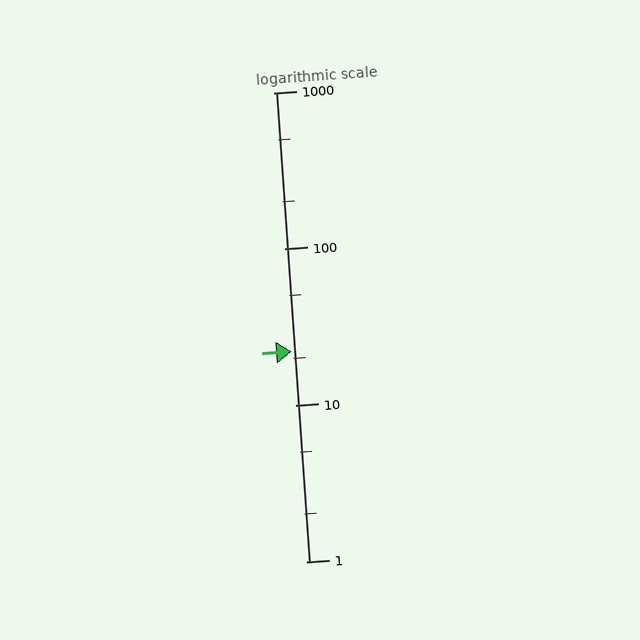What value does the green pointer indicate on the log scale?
The pointer indicates approximately 22.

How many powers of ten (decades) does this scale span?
The scale spans 3 decades, from 1 to 1000.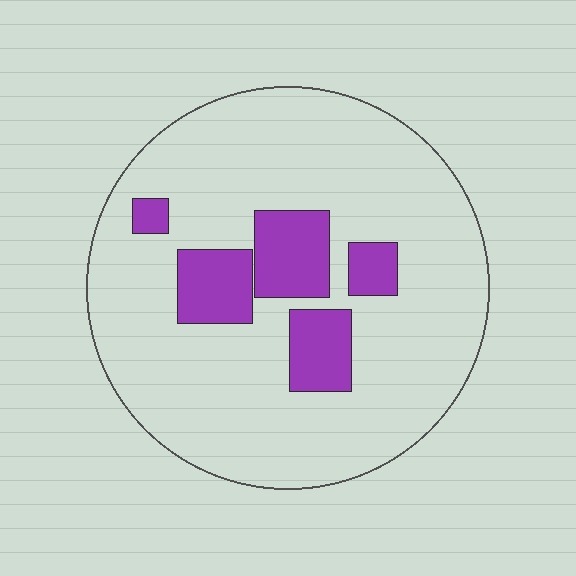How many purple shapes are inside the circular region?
5.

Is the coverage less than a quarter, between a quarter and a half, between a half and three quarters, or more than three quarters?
Less than a quarter.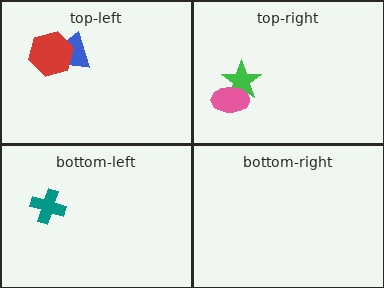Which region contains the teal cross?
The bottom-left region.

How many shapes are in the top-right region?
2.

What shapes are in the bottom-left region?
The teal cross.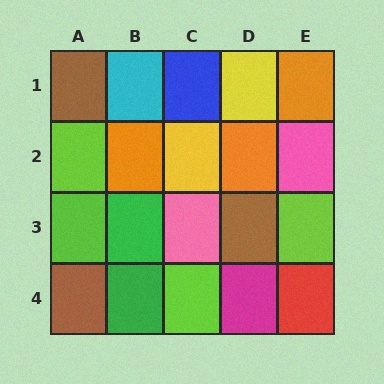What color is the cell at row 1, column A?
Brown.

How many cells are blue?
1 cell is blue.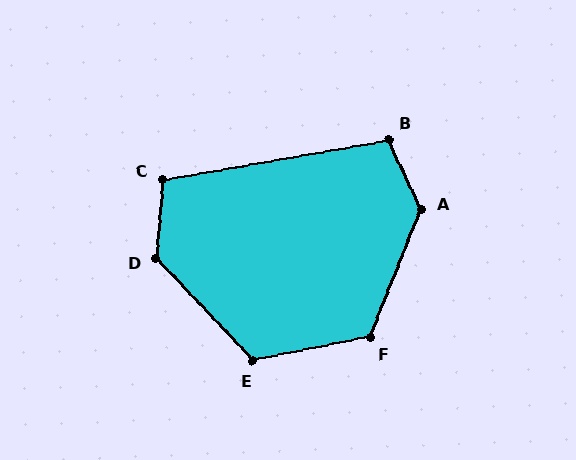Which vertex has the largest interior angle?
A, at approximately 133 degrees.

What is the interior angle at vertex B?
Approximately 105 degrees (obtuse).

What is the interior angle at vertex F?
Approximately 123 degrees (obtuse).